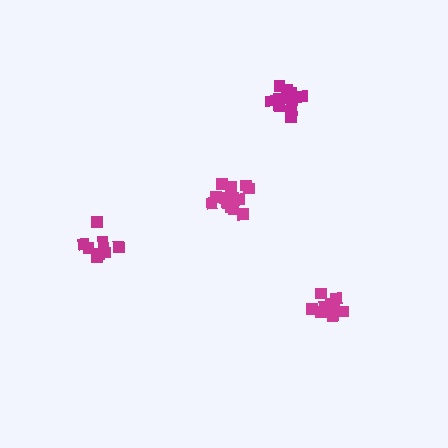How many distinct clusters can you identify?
There are 4 distinct clusters.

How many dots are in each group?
Group 1: 12 dots, Group 2: 13 dots, Group 3: 9 dots, Group 4: 10 dots (44 total).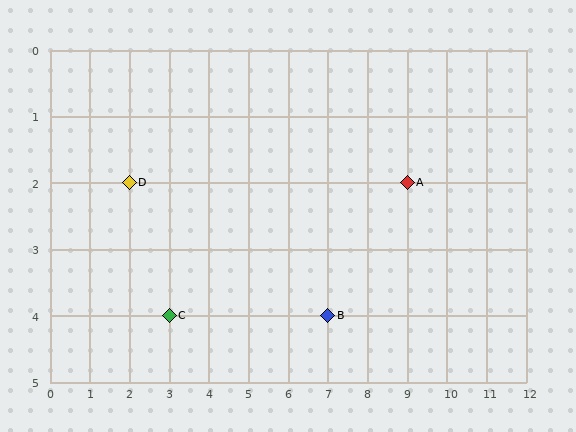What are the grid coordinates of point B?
Point B is at grid coordinates (7, 4).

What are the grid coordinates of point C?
Point C is at grid coordinates (3, 4).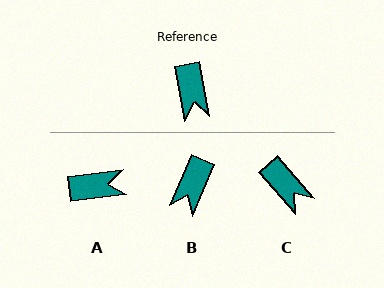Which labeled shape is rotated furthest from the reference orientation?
A, about 86 degrees away.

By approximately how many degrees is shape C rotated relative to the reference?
Approximately 31 degrees counter-clockwise.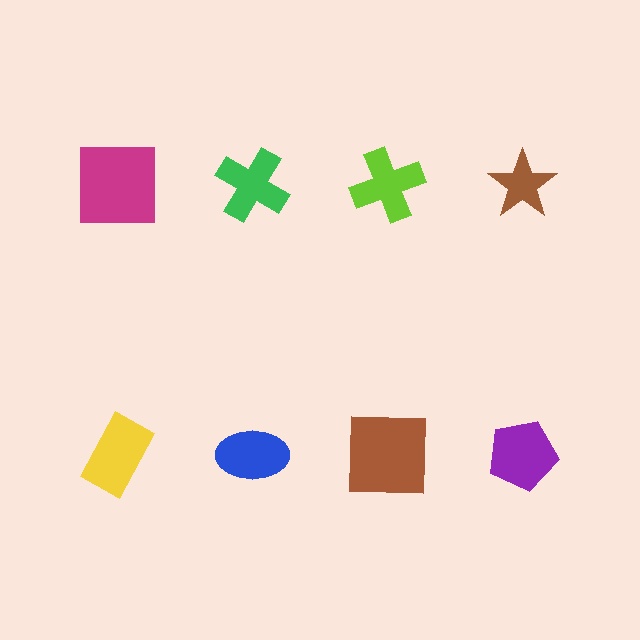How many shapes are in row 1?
4 shapes.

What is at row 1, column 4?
A brown star.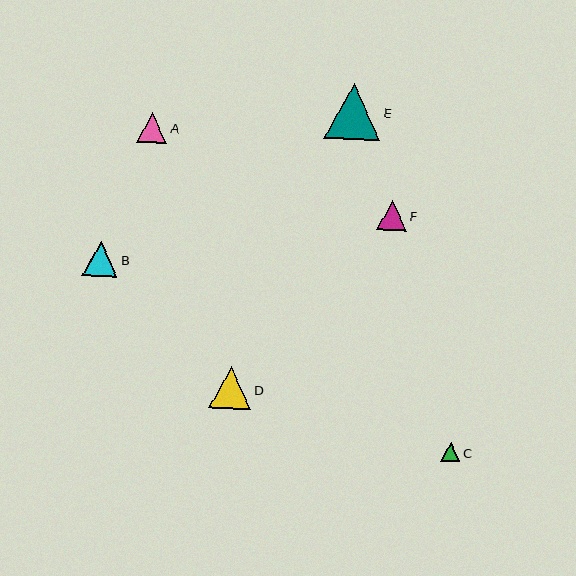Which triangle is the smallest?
Triangle C is the smallest with a size of approximately 19 pixels.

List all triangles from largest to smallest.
From largest to smallest: E, D, B, A, F, C.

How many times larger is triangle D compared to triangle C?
Triangle D is approximately 2.2 times the size of triangle C.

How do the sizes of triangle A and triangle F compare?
Triangle A and triangle F are approximately the same size.